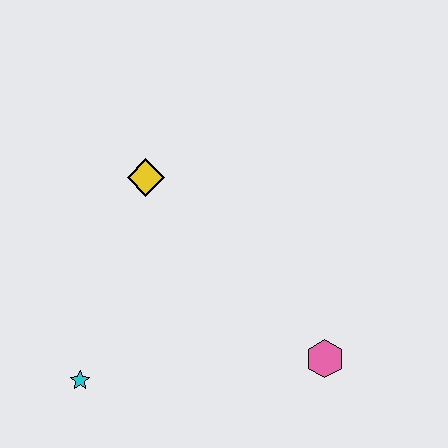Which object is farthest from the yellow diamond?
The pink hexagon is farthest from the yellow diamond.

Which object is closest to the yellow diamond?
The cyan star is closest to the yellow diamond.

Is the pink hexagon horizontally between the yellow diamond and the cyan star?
No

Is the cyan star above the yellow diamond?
No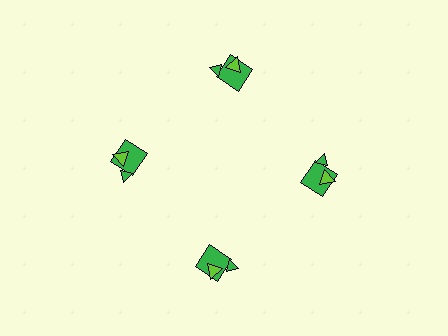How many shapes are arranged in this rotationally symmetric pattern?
There are 12 shapes, arranged in 4 groups of 3.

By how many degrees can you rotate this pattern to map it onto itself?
The pattern maps onto itself every 90 degrees of rotation.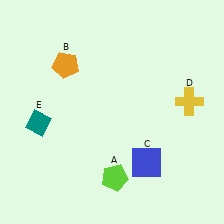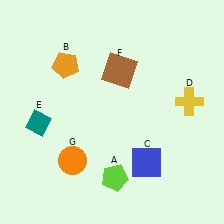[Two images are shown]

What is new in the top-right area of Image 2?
A brown square (F) was added in the top-right area of Image 2.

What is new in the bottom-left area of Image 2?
An orange circle (G) was added in the bottom-left area of Image 2.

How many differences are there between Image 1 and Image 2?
There are 2 differences between the two images.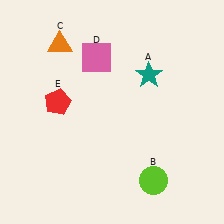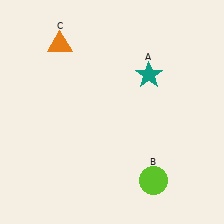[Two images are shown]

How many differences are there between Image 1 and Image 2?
There are 2 differences between the two images.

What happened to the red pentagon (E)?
The red pentagon (E) was removed in Image 2. It was in the top-left area of Image 1.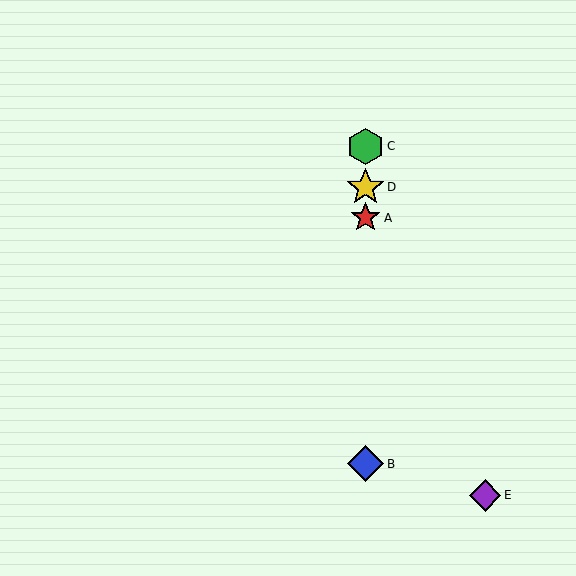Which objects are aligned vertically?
Objects A, B, C, D are aligned vertically.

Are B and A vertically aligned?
Yes, both are at x≈365.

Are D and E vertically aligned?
No, D is at x≈365 and E is at x≈485.